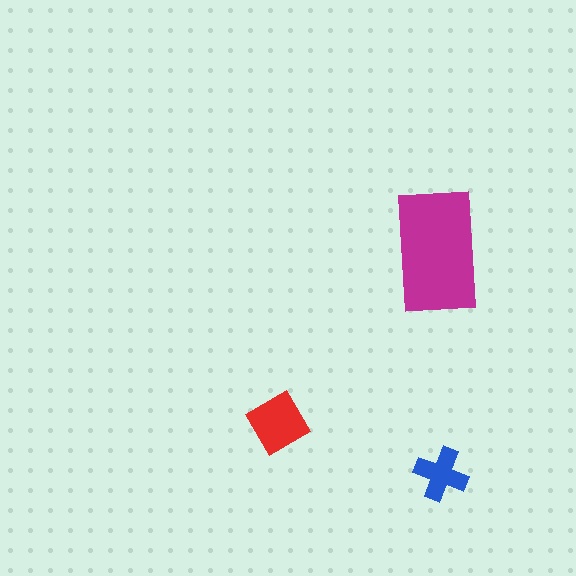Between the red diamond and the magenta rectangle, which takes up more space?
The magenta rectangle.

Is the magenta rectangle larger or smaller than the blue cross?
Larger.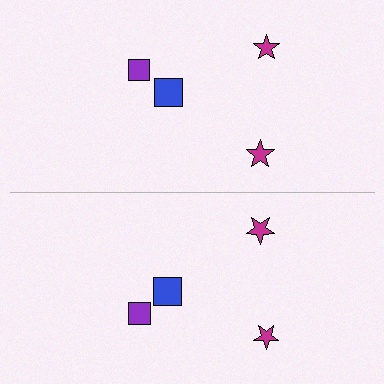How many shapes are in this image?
There are 8 shapes in this image.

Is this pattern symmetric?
Yes, this pattern has bilateral (reflection) symmetry.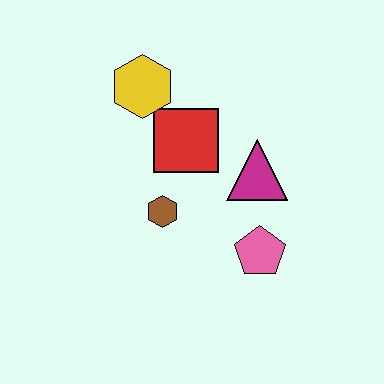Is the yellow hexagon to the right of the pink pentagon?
No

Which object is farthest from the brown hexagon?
The yellow hexagon is farthest from the brown hexagon.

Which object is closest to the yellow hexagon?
The red square is closest to the yellow hexagon.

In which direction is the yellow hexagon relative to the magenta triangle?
The yellow hexagon is to the left of the magenta triangle.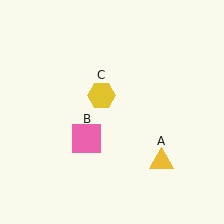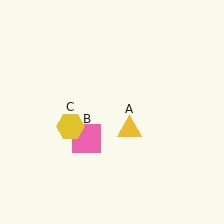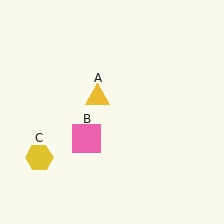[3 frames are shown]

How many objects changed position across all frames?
2 objects changed position: yellow triangle (object A), yellow hexagon (object C).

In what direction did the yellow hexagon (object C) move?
The yellow hexagon (object C) moved down and to the left.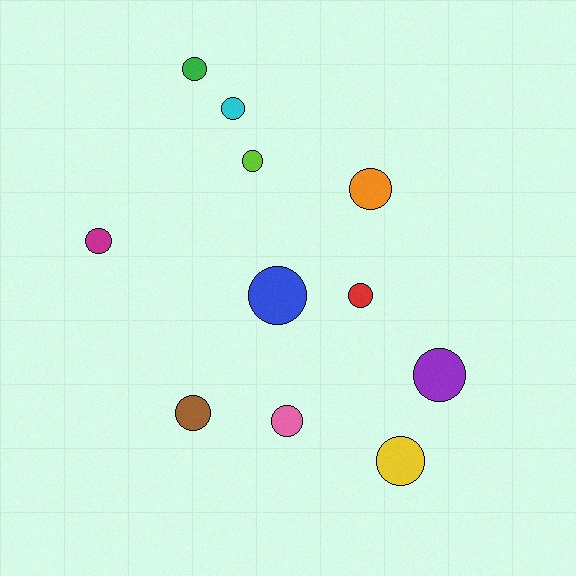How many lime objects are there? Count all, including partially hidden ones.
There is 1 lime object.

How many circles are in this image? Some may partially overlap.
There are 11 circles.